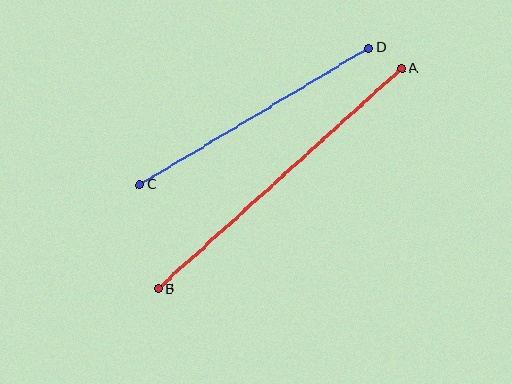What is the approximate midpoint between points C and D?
The midpoint is at approximately (254, 116) pixels.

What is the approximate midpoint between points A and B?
The midpoint is at approximately (280, 179) pixels.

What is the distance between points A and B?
The distance is approximately 329 pixels.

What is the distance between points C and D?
The distance is approximately 267 pixels.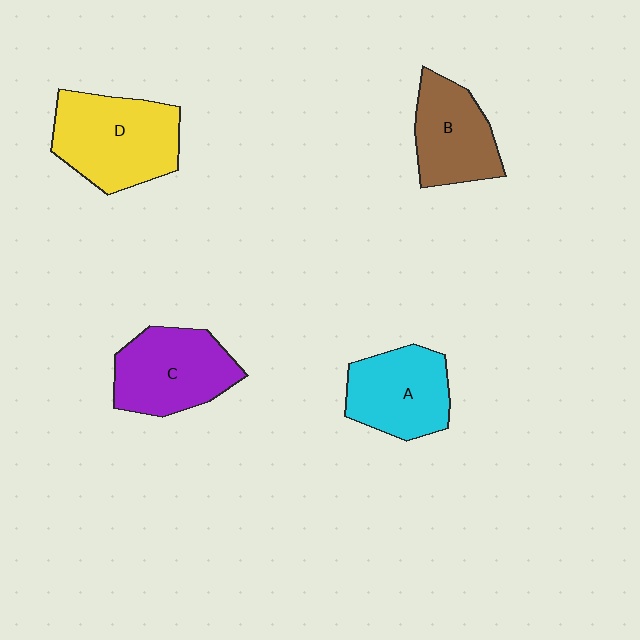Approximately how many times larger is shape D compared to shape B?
Approximately 1.4 times.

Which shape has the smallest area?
Shape B (brown).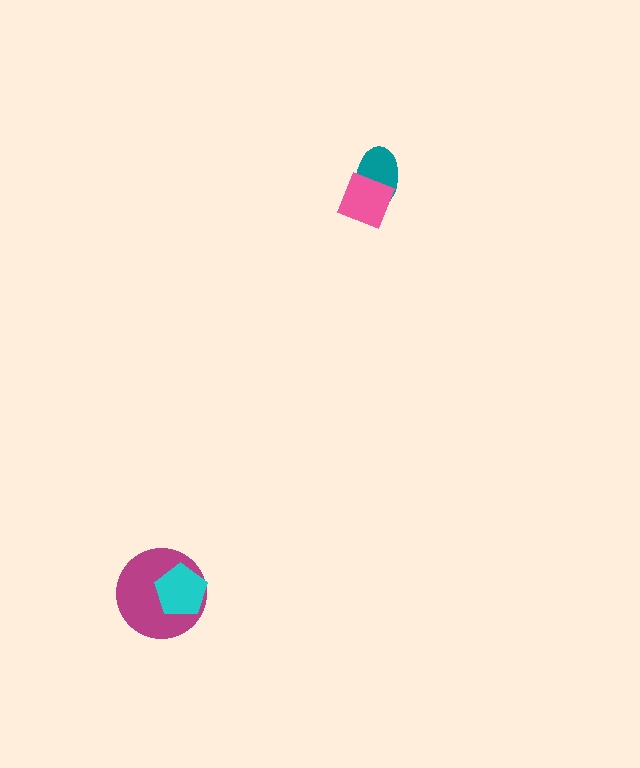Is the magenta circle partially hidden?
Yes, it is partially covered by another shape.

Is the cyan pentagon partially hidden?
No, no other shape covers it.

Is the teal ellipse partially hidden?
Yes, it is partially covered by another shape.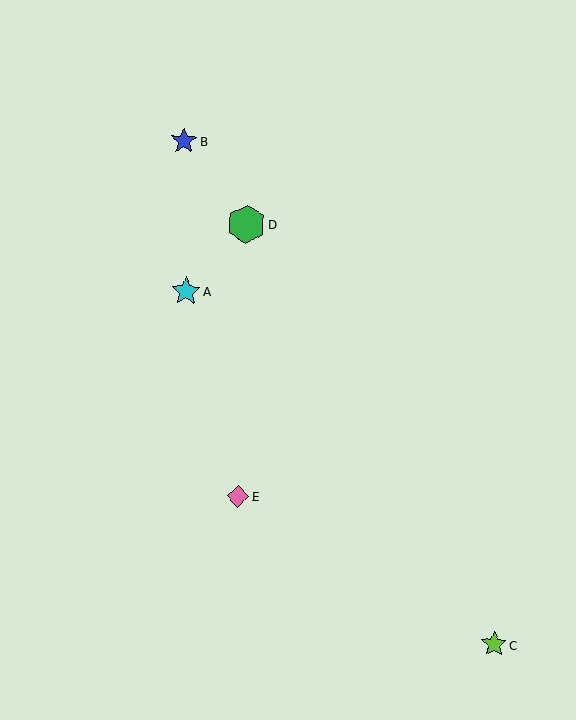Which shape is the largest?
The green hexagon (labeled D) is the largest.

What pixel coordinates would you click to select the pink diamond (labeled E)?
Click at (238, 496) to select the pink diamond E.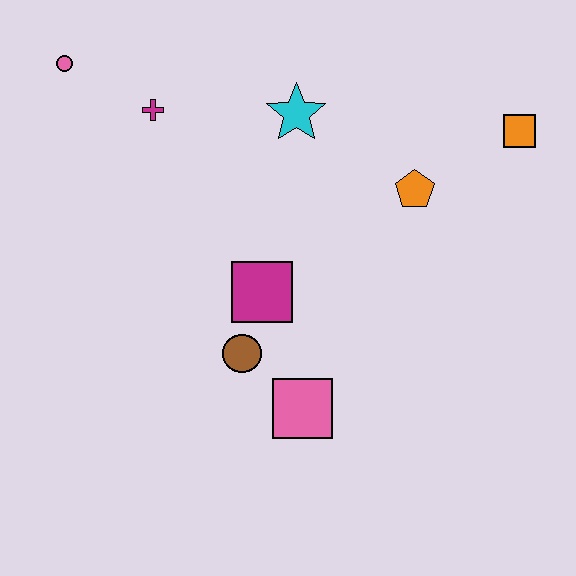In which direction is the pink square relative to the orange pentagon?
The pink square is below the orange pentagon.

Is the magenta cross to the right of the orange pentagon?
No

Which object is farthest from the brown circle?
The orange square is farthest from the brown circle.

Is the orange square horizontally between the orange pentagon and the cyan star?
No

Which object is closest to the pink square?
The brown circle is closest to the pink square.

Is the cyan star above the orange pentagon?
Yes